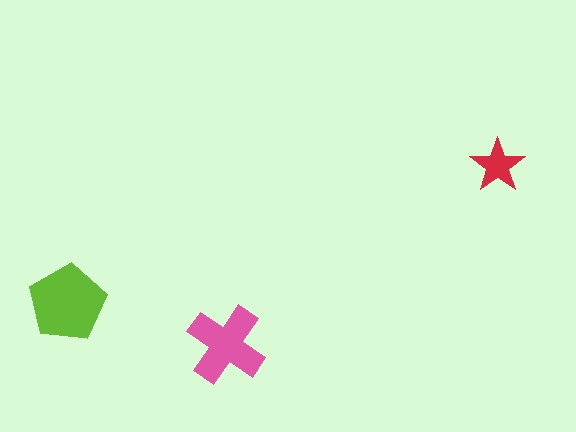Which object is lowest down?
The pink cross is bottommost.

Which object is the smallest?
The red star.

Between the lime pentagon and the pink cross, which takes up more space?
The lime pentagon.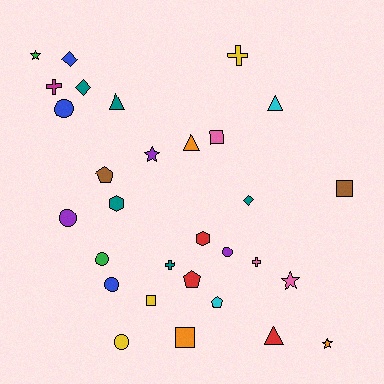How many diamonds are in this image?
There are 3 diamonds.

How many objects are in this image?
There are 30 objects.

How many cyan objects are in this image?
There are 2 cyan objects.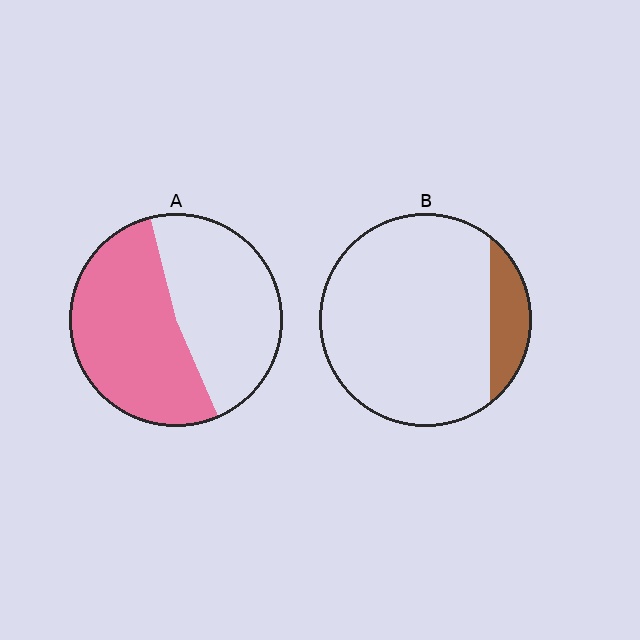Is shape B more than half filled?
No.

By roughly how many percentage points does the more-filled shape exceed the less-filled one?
By roughly 40 percentage points (A over B).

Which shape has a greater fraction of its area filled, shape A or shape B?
Shape A.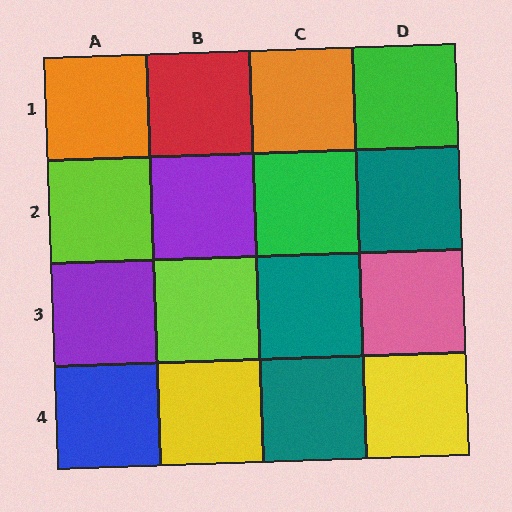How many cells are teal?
3 cells are teal.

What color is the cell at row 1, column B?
Red.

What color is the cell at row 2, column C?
Green.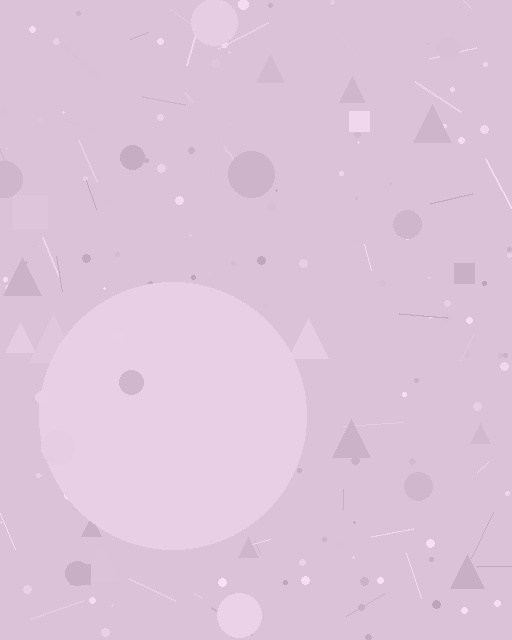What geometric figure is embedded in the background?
A circle is embedded in the background.